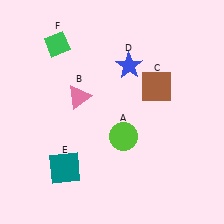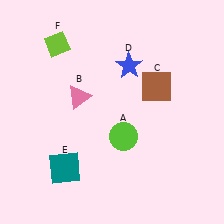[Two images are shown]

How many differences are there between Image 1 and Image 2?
There is 1 difference between the two images.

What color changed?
The diamond (F) changed from green in Image 1 to lime in Image 2.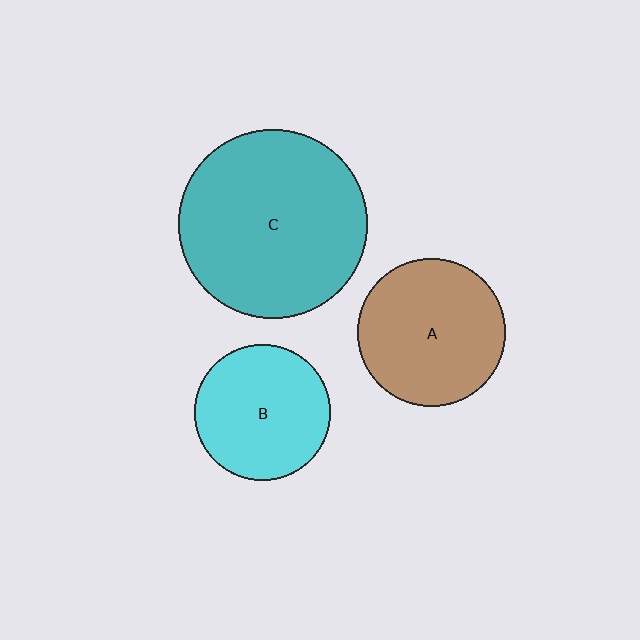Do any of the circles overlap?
No, none of the circles overlap.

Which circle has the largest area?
Circle C (teal).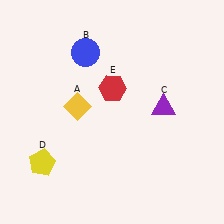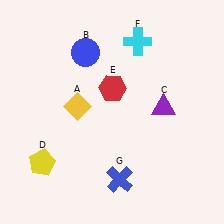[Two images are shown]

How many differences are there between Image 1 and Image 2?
There are 2 differences between the two images.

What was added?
A cyan cross (F), a blue cross (G) were added in Image 2.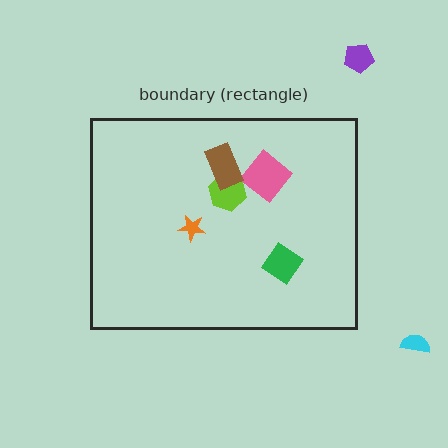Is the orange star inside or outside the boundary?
Inside.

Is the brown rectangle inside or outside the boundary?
Inside.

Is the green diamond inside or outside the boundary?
Inside.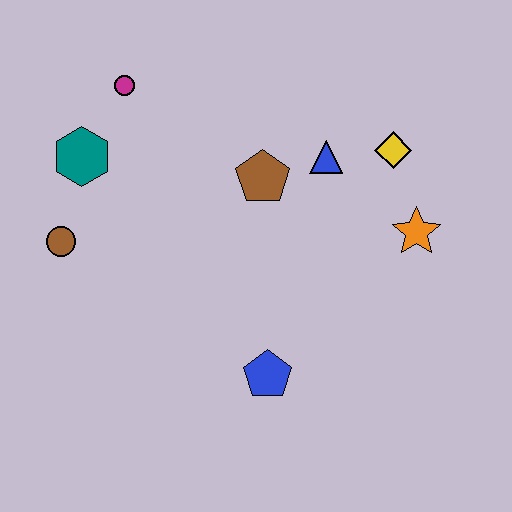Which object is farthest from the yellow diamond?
The brown circle is farthest from the yellow diamond.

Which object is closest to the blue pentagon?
The brown pentagon is closest to the blue pentagon.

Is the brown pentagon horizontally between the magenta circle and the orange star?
Yes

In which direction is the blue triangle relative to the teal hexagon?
The blue triangle is to the right of the teal hexagon.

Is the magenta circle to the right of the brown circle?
Yes